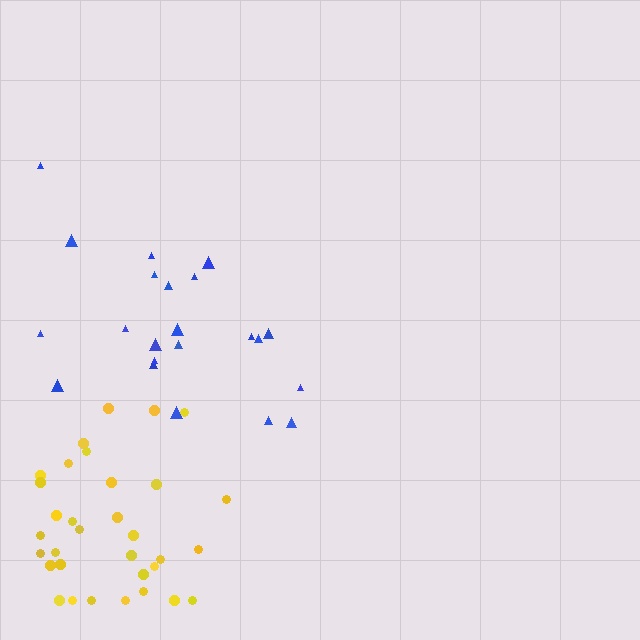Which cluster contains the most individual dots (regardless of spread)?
Yellow (33).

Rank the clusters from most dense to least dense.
yellow, blue.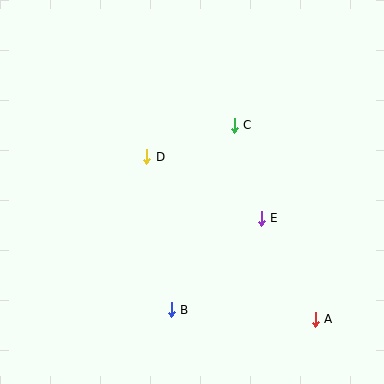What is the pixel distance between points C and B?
The distance between C and B is 195 pixels.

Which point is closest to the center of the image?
Point D at (147, 157) is closest to the center.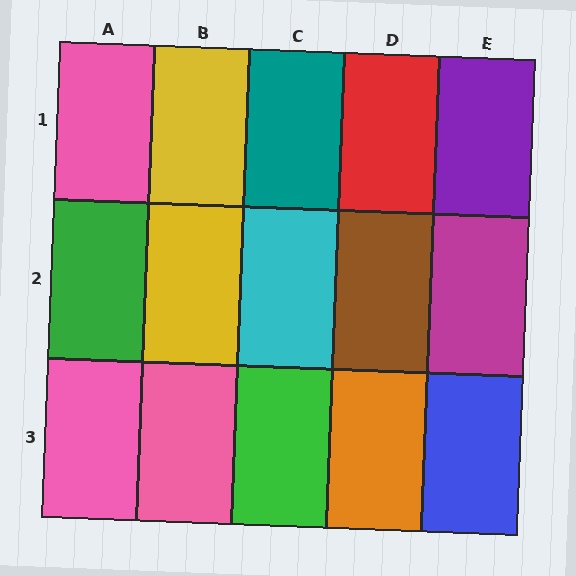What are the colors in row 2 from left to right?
Green, yellow, cyan, brown, magenta.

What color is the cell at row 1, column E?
Purple.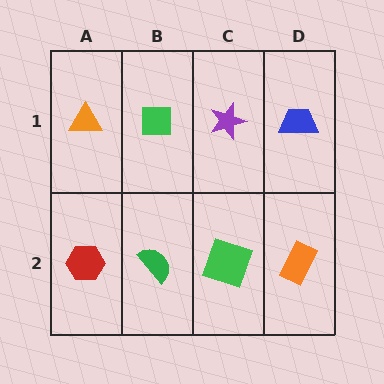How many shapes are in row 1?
4 shapes.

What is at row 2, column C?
A green square.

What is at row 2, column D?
An orange rectangle.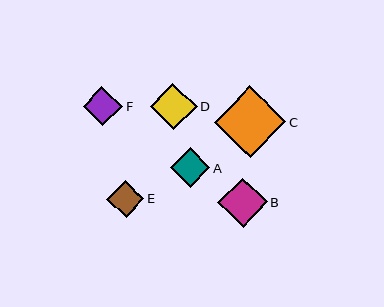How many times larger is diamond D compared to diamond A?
Diamond D is approximately 1.2 times the size of diamond A.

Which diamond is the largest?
Diamond C is the largest with a size of approximately 71 pixels.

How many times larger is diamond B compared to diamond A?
Diamond B is approximately 1.2 times the size of diamond A.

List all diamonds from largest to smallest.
From largest to smallest: C, B, D, A, F, E.